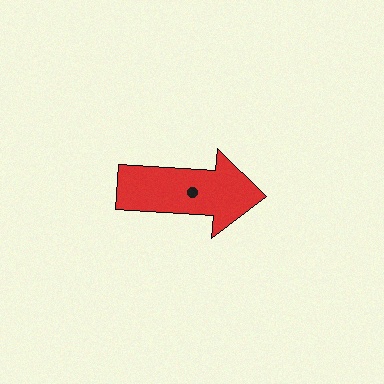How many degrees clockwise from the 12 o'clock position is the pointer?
Approximately 94 degrees.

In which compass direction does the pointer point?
East.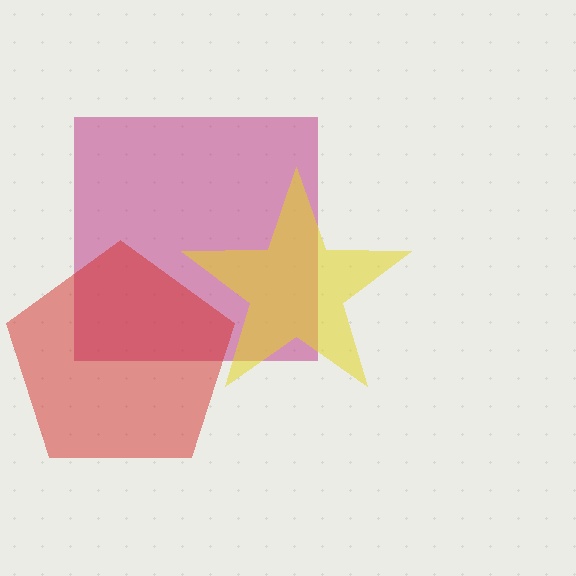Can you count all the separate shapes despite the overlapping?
Yes, there are 3 separate shapes.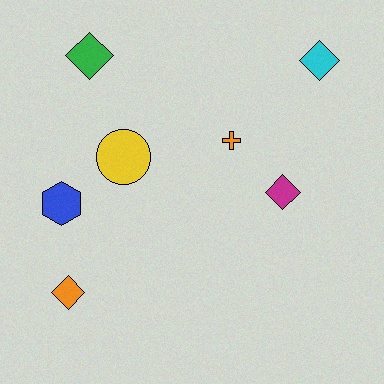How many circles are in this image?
There is 1 circle.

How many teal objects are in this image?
There are no teal objects.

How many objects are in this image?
There are 7 objects.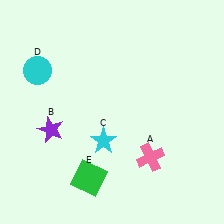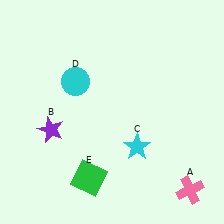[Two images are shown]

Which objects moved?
The objects that moved are: the pink cross (A), the cyan star (C), the cyan circle (D).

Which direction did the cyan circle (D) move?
The cyan circle (D) moved right.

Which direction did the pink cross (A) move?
The pink cross (A) moved right.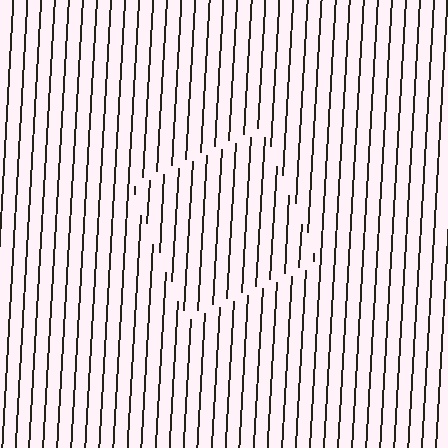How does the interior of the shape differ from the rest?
The interior of the shape contains the same grating, shifted by half a period — the contour is defined by the phase discontinuity where line-ends from the inner and outer gratings abut.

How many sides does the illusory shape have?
4 sides — the line-ends trace a square.